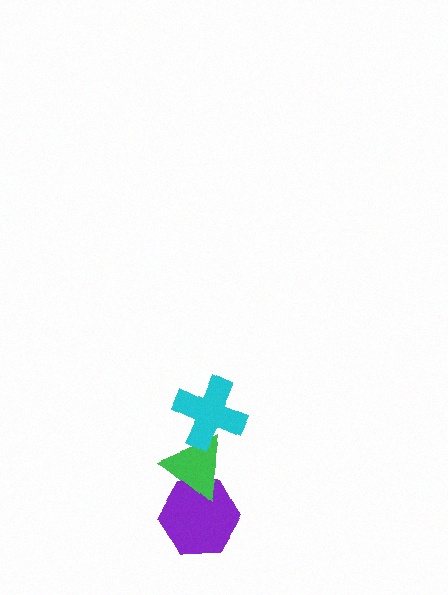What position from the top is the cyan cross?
The cyan cross is 1st from the top.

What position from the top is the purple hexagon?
The purple hexagon is 3rd from the top.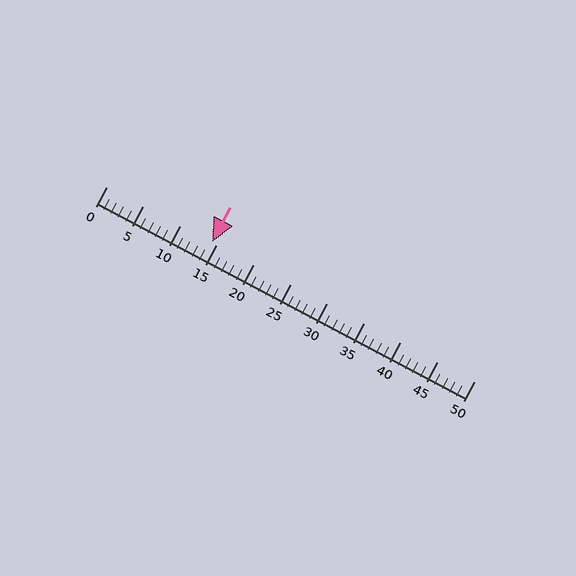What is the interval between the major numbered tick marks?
The major tick marks are spaced 5 units apart.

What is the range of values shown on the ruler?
The ruler shows values from 0 to 50.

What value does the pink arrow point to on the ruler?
The pink arrow points to approximately 14.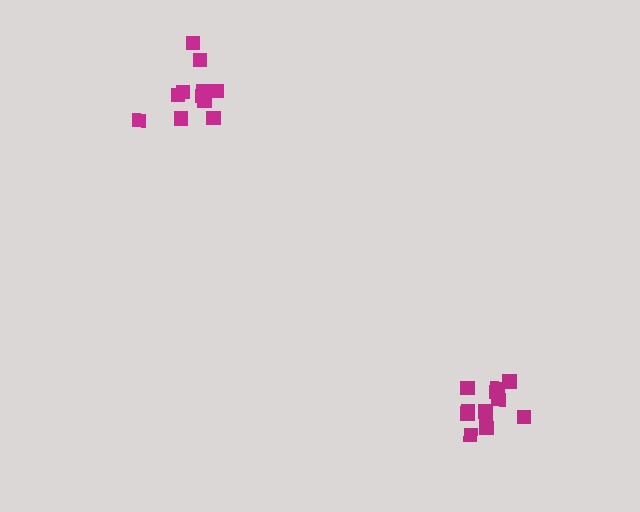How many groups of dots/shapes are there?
There are 2 groups.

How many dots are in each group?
Group 1: 11 dots, Group 2: 13 dots (24 total).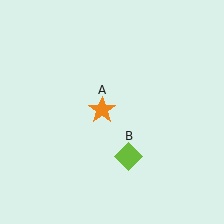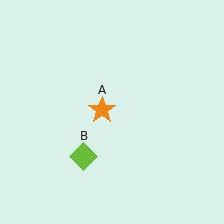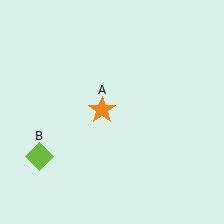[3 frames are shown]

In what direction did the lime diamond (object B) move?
The lime diamond (object B) moved left.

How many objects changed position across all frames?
1 object changed position: lime diamond (object B).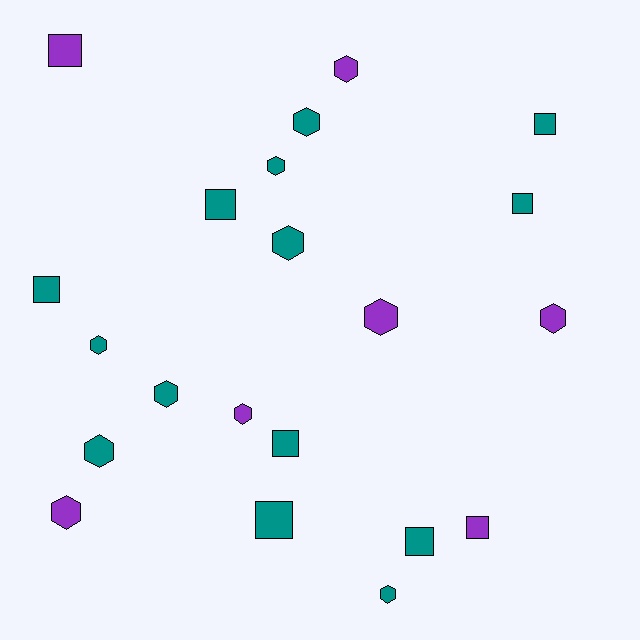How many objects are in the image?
There are 21 objects.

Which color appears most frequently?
Teal, with 14 objects.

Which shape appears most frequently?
Hexagon, with 12 objects.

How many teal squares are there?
There are 7 teal squares.